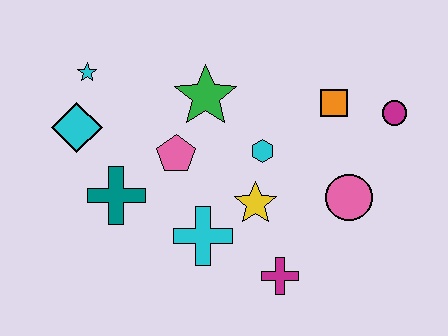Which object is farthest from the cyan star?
The magenta circle is farthest from the cyan star.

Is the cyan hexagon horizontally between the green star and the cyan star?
No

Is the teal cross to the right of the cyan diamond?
Yes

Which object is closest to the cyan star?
The cyan diamond is closest to the cyan star.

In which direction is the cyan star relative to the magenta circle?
The cyan star is to the left of the magenta circle.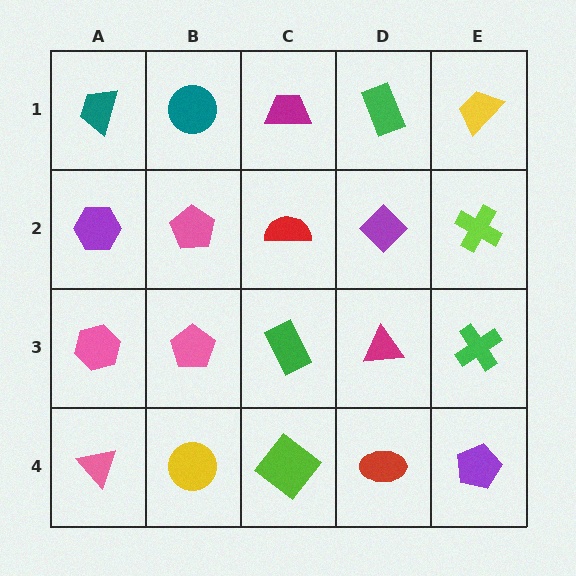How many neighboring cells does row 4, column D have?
3.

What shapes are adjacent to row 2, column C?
A magenta trapezoid (row 1, column C), a green rectangle (row 3, column C), a pink pentagon (row 2, column B), a purple diamond (row 2, column D).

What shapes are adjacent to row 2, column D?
A green rectangle (row 1, column D), a magenta triangle (row 3, column D), a red semicircle (row 2, column C), a lime cross (row 2, column E).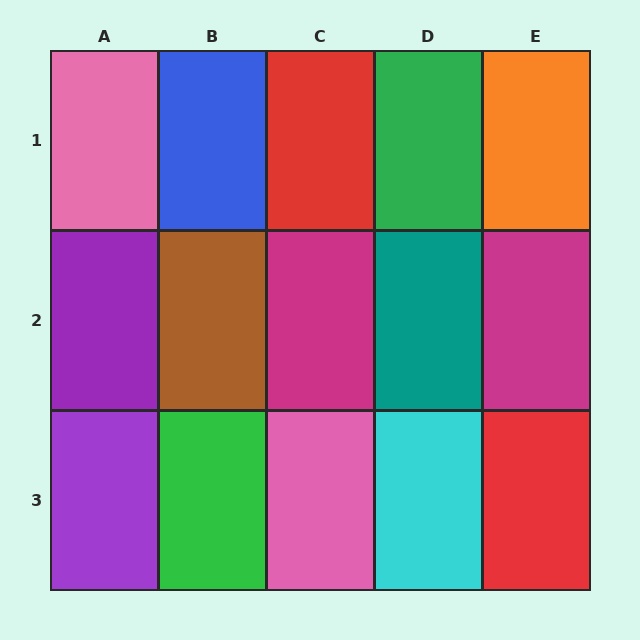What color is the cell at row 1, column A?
Pink.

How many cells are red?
2 cells are red.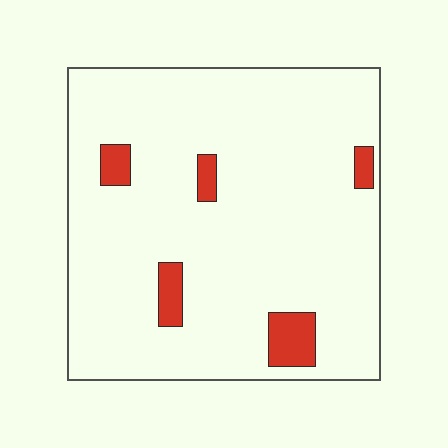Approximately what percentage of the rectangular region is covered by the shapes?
Approximately 5%.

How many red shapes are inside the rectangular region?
5.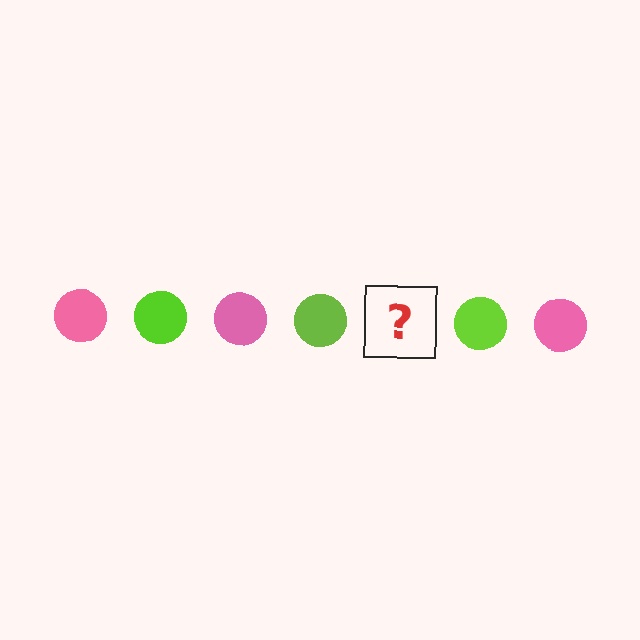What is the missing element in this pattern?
The missing element is a pink circle.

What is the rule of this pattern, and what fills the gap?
The rule is that the pattern cycles through pink, lime circles. The gap should be filled with a pink circle.